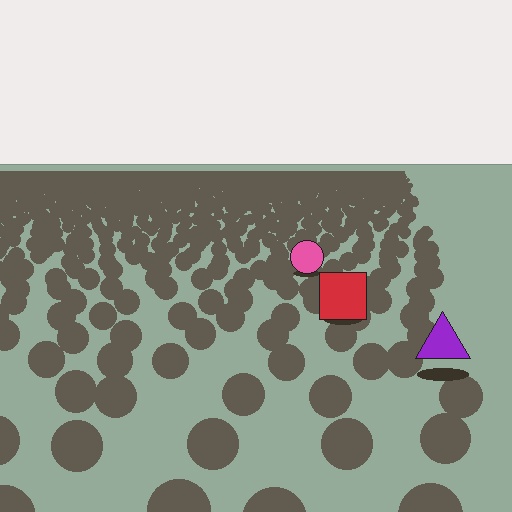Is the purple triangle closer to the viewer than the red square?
Yes. The purple triangle is closer — you can tell from the texture gradient: the ground texture is coarser near it.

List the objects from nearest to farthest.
From nearest to farthest: the purple triangle, the red square, the pink circle.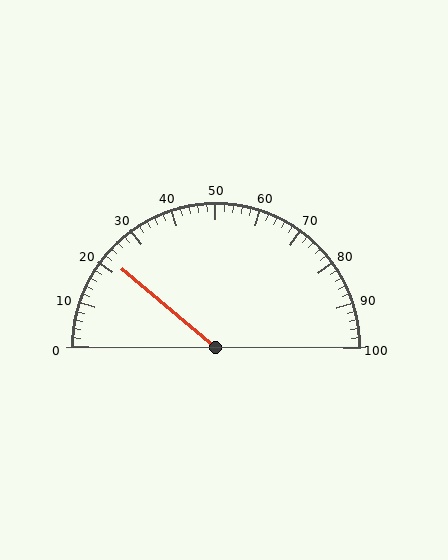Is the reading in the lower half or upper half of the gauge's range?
The reading is in the lower half of the range (0 to 100).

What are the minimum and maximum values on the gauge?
The gauge ranges from 0 to 100.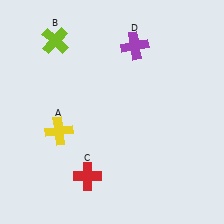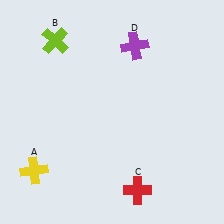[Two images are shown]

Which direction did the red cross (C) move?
The red cross (C) moved right.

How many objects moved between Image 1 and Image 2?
2 objects moved between the two images.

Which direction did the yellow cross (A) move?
The yellow cross (A) moved down.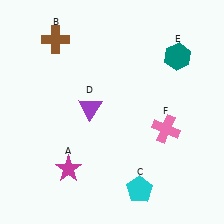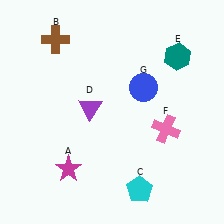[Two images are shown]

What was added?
A blue circle (G) was added in Image 2.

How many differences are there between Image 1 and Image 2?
There is 1 difference between the two images.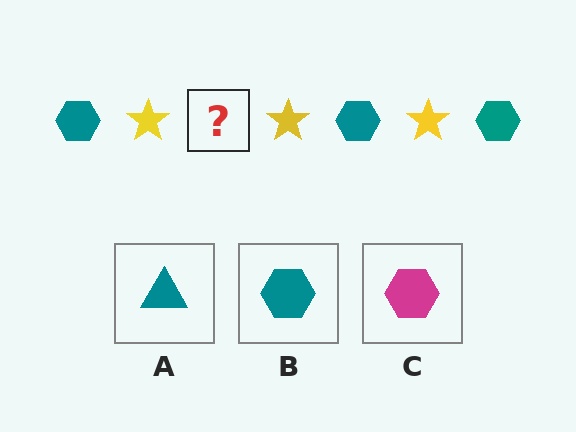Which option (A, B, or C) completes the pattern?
B.